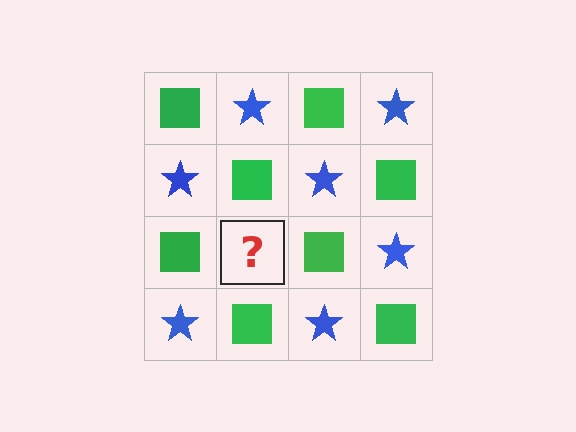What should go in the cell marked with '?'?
The missing cell should contain a blue star.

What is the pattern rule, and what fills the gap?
The rule is that it alternates green square and blue star in a checkerboard pattern. The gap should be filled with a blue star.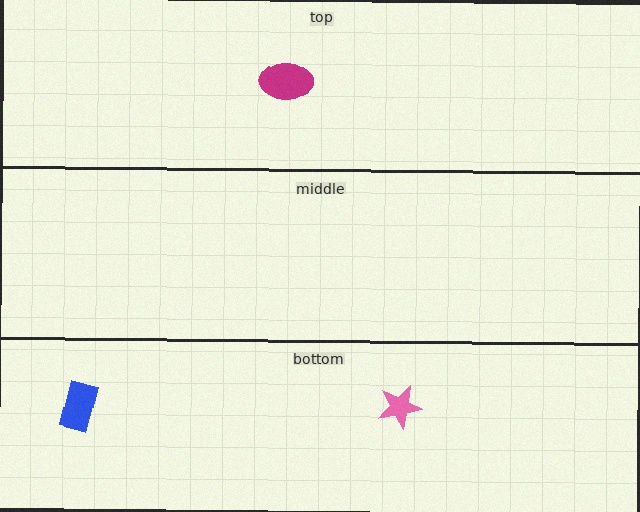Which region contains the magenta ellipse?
The top region.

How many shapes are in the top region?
1.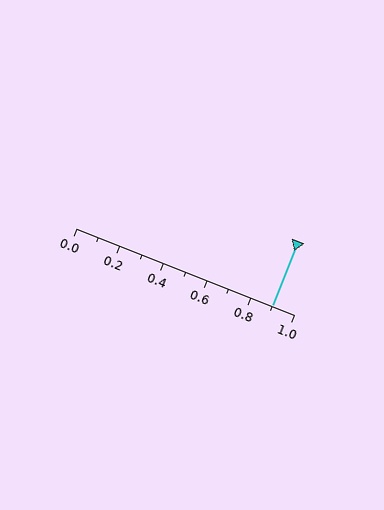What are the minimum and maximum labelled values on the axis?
The axis runs from 0.0 to 1.0.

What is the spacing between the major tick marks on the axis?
The major ticks are spaced 0.2 apart.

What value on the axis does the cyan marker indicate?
The marker indicates approximately 0.9.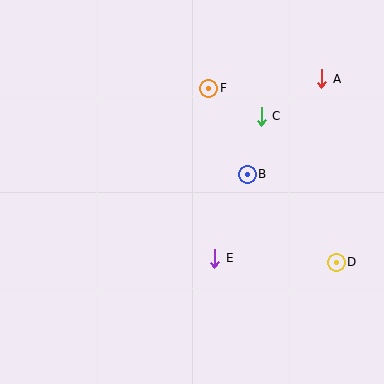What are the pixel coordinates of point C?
Point C is at (261, 116).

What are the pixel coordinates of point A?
Point A is at (322, 79).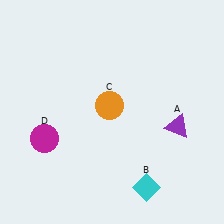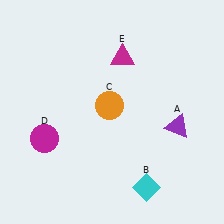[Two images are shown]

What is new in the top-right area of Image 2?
A magenta triangle (E) was added in the top-right area of Image 2.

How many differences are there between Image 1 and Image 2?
There is 1 difference between the two images.